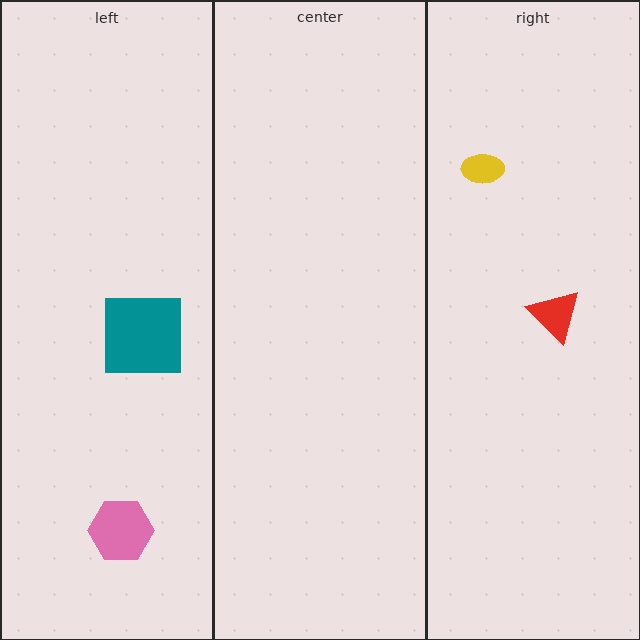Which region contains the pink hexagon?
The left region.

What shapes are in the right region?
The red triangle, the yellow ellipse.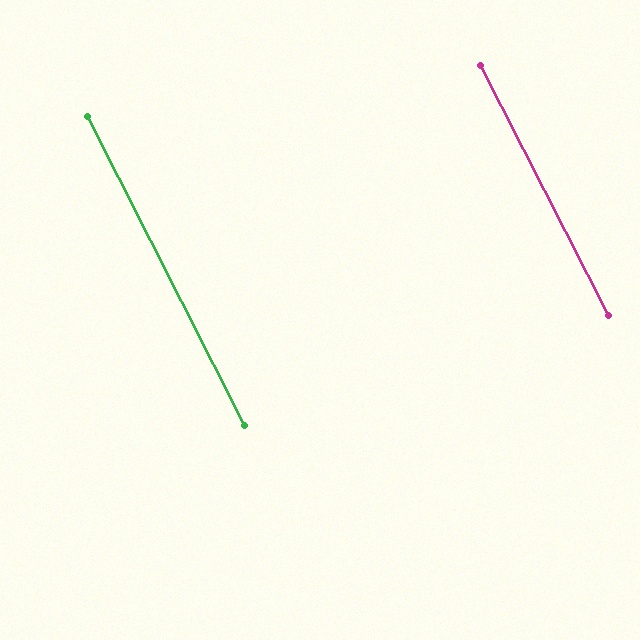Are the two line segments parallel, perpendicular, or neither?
Parallel — their directions differ by only 0.2°.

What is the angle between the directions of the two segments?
Approximately 0 degrees.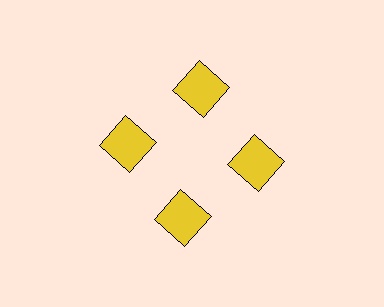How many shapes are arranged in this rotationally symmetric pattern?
There are 4 shapes, arranged in 4 groups of 1.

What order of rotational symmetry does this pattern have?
This pattern has 4-fold rotational symmetry.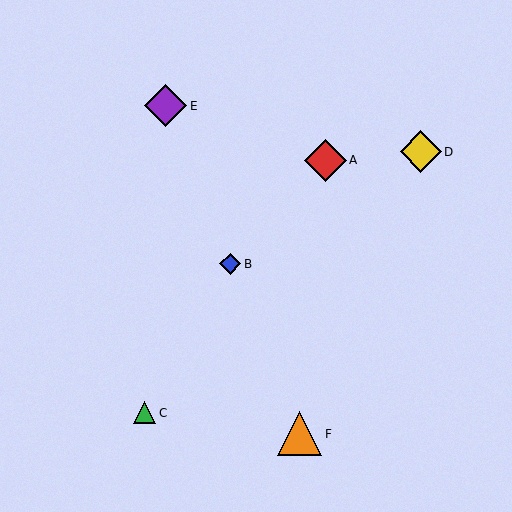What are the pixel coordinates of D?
Object D is at (421, 152).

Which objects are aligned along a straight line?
Objects B, E, F are aligned along a straight line.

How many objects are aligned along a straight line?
3 objects (B, E, F) are aligned along a straight line.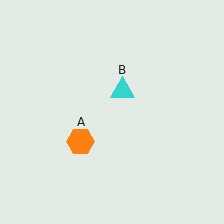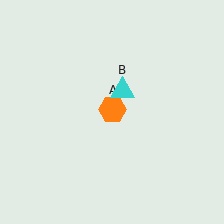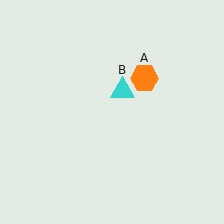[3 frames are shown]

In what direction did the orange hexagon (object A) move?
The orange hexagon (object A) moved up and to the right.